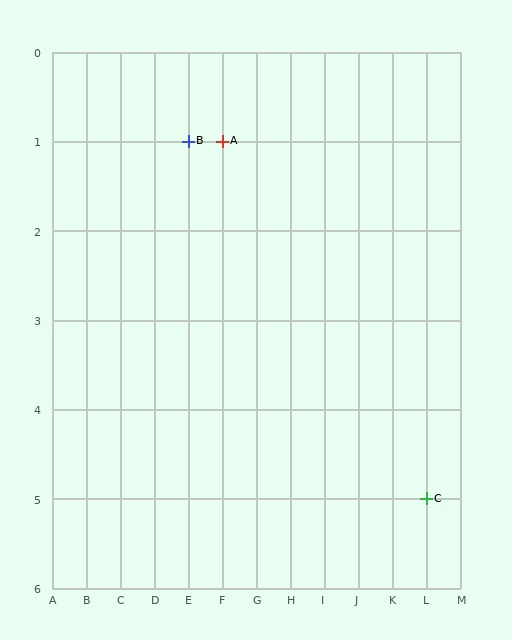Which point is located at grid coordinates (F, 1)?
Point A is at (F, 1).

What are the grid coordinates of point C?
Point C is at grid coordinates (L, 5).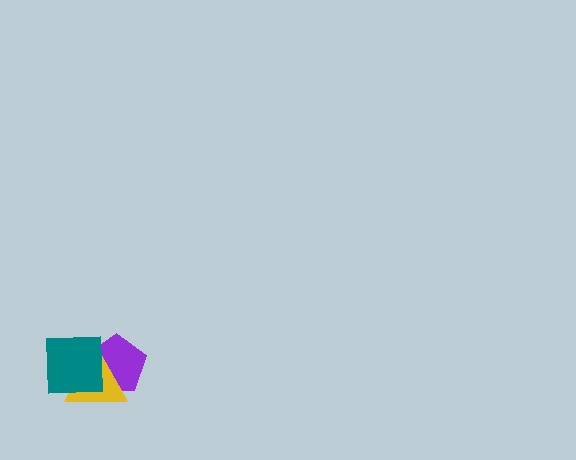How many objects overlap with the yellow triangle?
2 objects overlap with the yellow triangle.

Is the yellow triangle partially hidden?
Yes, it is partially covered by another shape.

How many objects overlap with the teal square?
2 objects overlap with the teal square.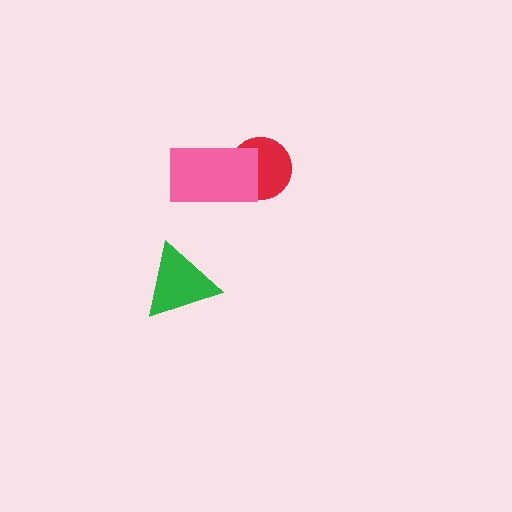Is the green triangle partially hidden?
No, no other shape covers it.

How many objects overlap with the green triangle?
0 objects overlap with the green triangle.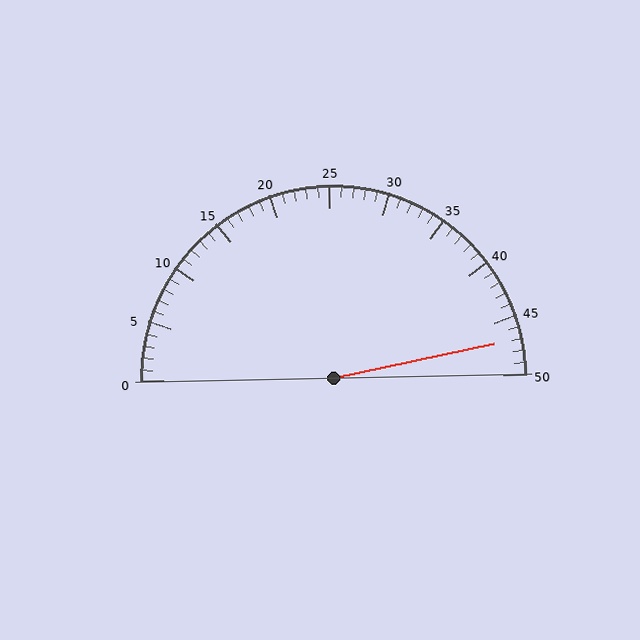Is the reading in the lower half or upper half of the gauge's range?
The reading is in the upper half of the range (0 to 50).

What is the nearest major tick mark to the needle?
The nearest major tick mark is 45.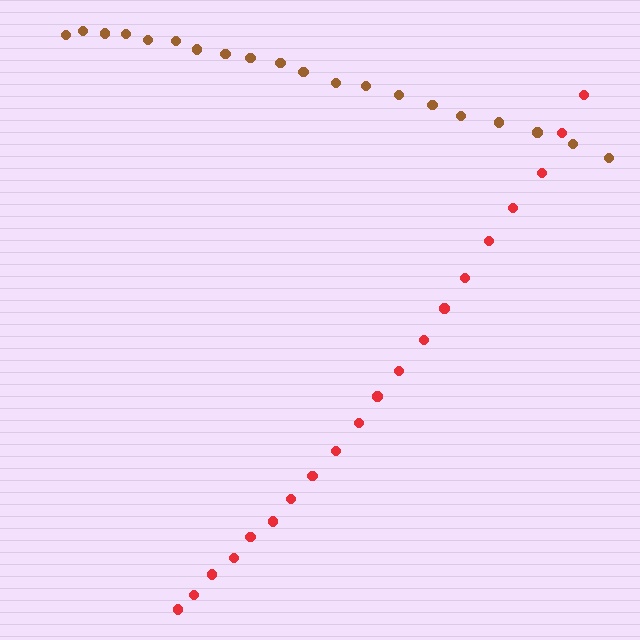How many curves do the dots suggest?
There are 2 distinct paths.